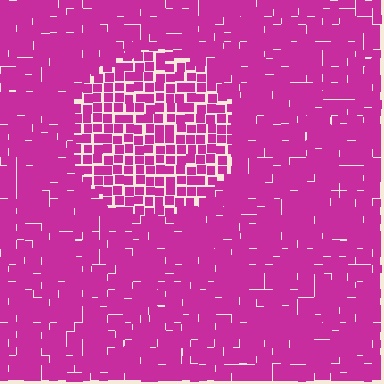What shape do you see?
I see a circle.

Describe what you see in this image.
The image contains small magenta elements arranged at two different densities. A circle-shaped region is visible where the elements are less densely packed than the surrounding area.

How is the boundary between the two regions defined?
The boundary is defined by a change in element density (approximately 1.6x ratio). All elements are the same color, size, and shape.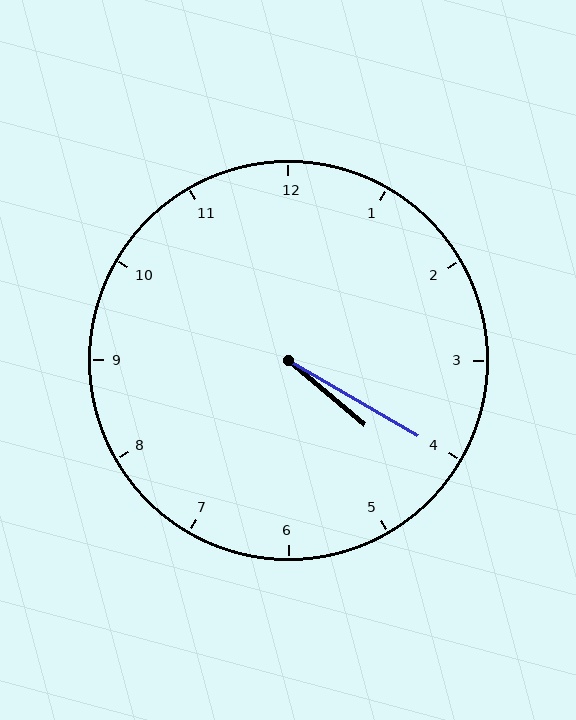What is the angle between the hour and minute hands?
Approximately 10 degrees.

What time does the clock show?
4:20.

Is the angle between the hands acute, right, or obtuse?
It is acute.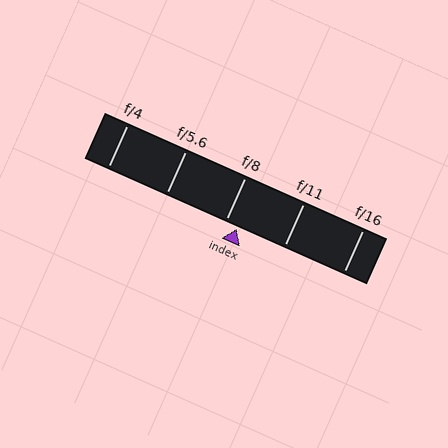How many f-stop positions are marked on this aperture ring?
There are 5 f-stop positions marked.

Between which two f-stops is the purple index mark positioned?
The index mark is between f/8 and f/11.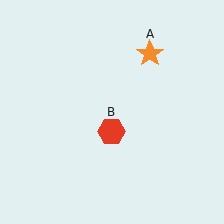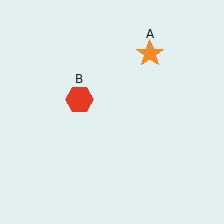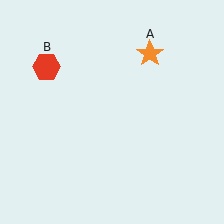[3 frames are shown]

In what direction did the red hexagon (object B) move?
The red hexagon (object B) moved up and to the left.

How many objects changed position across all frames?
1 object changed position: red hexagon (object B).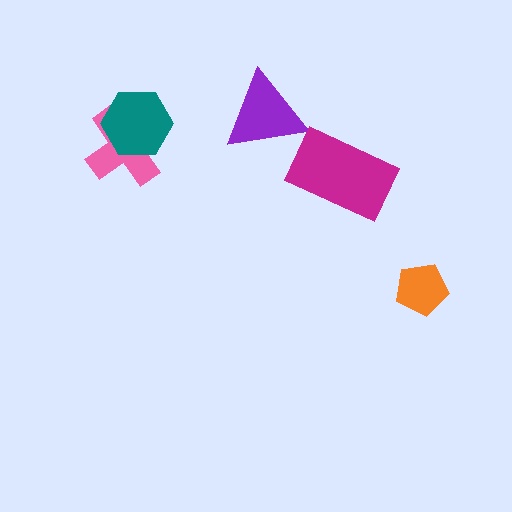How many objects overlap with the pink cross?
1 object overlaps with the pink cross.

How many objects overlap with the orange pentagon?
0 objects overlap with the orange pentagon.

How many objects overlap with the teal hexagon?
1 object overlaps with the teal hexagon.